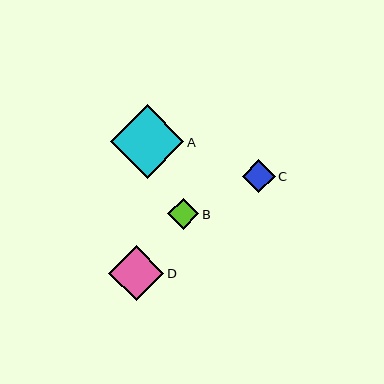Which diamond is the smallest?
Diamond B is the smallest with a size of approximately 31 pixels.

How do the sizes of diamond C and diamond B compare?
Diamond C and diamond B are approximately the same size.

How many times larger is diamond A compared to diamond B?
Diamond A is approximately 2.4 times the size of diamond B.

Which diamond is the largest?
Diamond A is the largest with a size of approximately 74 pixels.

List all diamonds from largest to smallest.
From largest to smallest: A, D, C, B.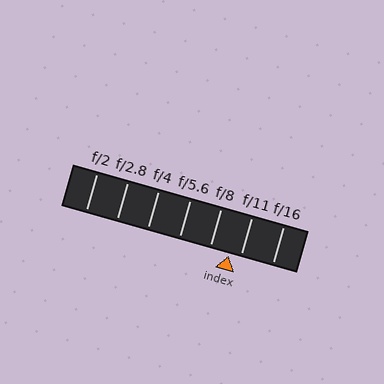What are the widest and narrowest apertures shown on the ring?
The widest aperture shown is f/2 and the narrowest is f/16.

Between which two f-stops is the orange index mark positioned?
The index mark is between f/8 and f/11.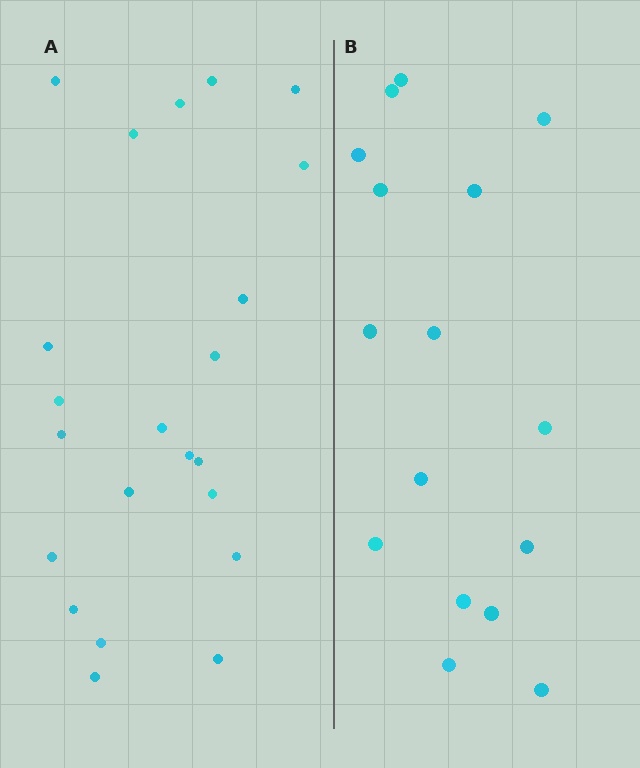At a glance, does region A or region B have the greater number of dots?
Region A (the left region) has more dots.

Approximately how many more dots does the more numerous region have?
Region A has about 6 more dots than region B.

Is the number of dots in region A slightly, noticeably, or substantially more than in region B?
Region A has noticeably more, but not dramatically so. The ratio is roughly 1.4 to 1.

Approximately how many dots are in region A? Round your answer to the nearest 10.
About 20 dots. (The exact count is 22, which rounds to 20.)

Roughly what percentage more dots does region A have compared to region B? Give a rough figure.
About 40% more.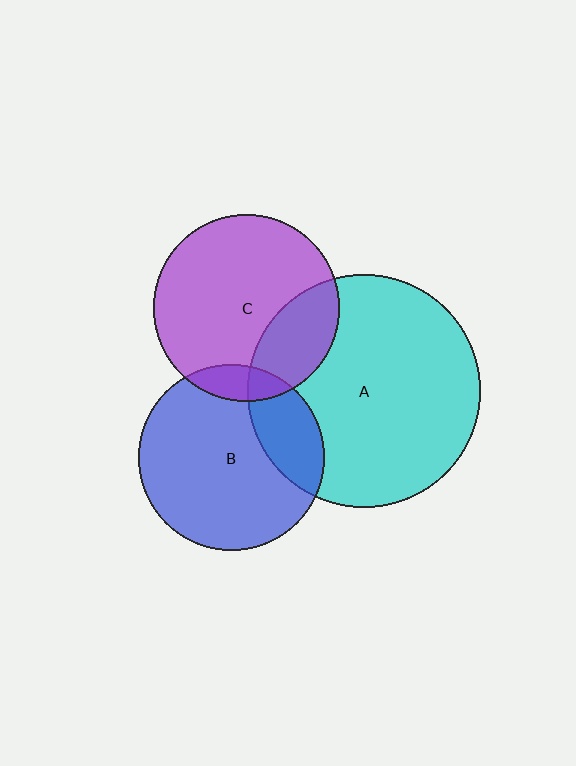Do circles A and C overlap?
Yes.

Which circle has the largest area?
Circle A (cyan).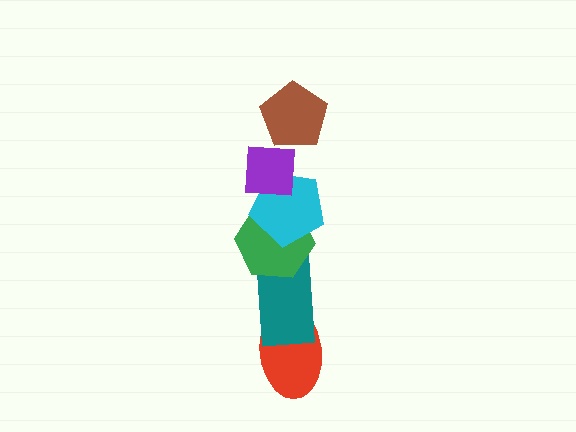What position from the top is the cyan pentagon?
The cyan pentagon is 3rd from the top.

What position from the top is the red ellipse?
The red ellipse is 6th from the top.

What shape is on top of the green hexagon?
The cyan pentagon is on top of the green hexagon.